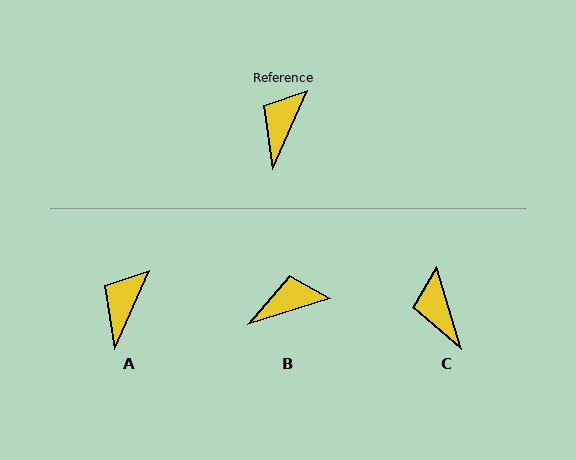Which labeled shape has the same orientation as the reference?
A.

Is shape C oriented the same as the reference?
No, it is off by about 41 degrees.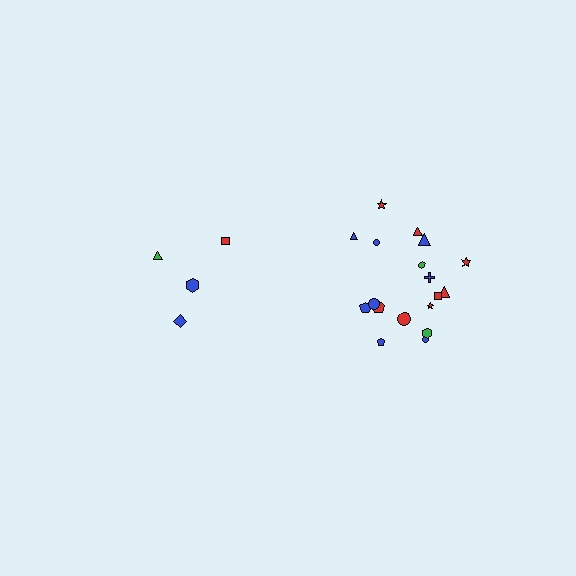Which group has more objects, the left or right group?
The right group.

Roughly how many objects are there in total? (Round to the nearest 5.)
Roughly 20 objects in total.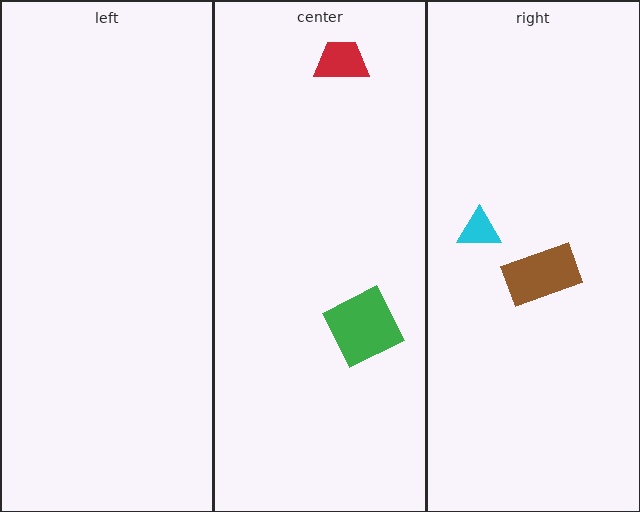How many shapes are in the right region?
2.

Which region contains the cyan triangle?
The right region.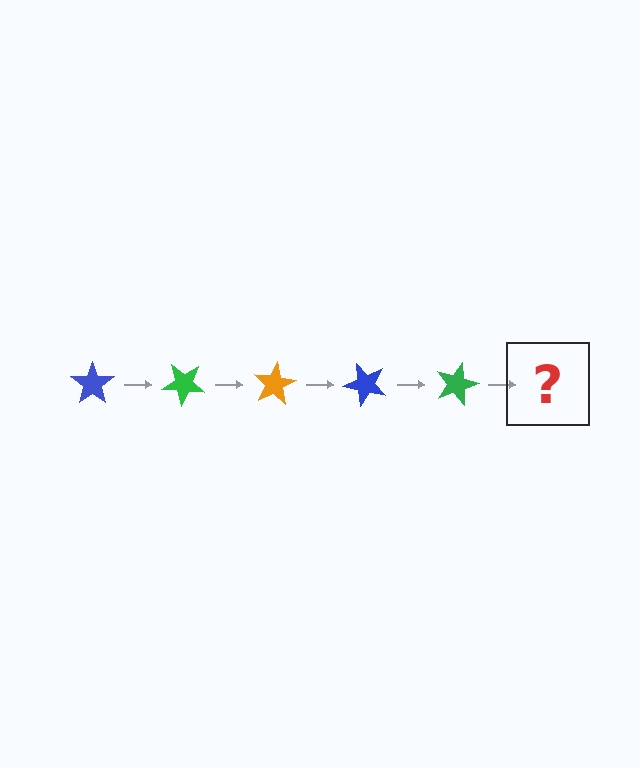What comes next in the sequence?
The next element should be an orange star, rotated 200 degrees from the start.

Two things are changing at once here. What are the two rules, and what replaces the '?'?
The two rules are that it rotates 40 degrees each step and the color cycles through blue, green, and orange. The '?' should be an orange star, rotated 200 degrees from the start.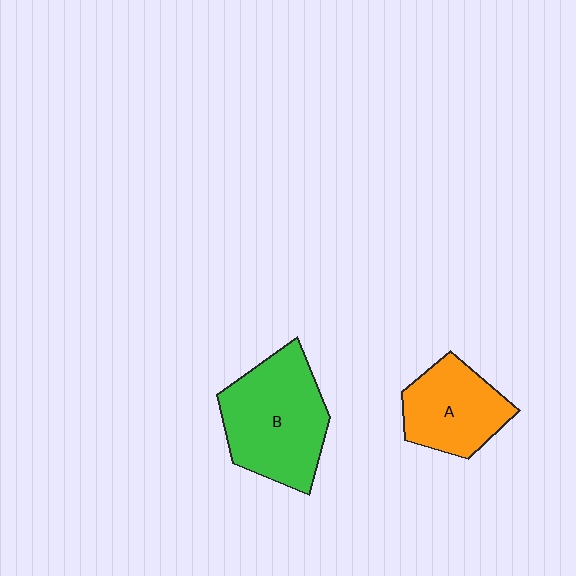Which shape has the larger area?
Shape B (green).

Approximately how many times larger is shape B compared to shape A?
Approximately 1.4 times.